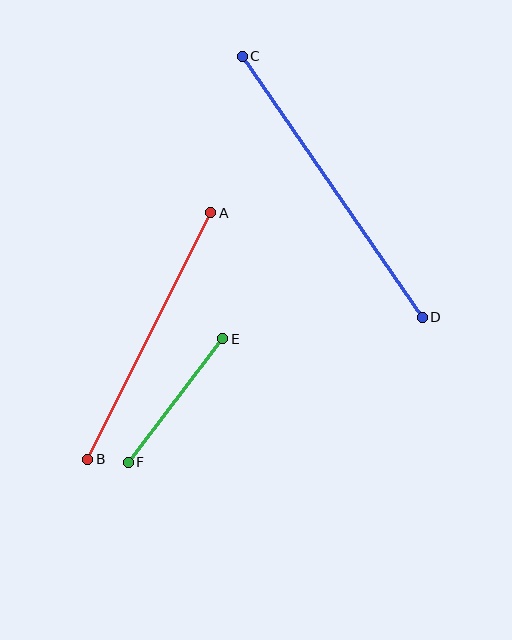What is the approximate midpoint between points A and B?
The midpoint is at approximately (149, 336) pixels.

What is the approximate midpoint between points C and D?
The midpoint is at approximately (332, 187) pixels.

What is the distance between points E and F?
The distance is approximately 155 pixels.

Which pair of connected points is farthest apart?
Points C and D are farthest apart.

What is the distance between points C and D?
The distance is approximately 317 pixels.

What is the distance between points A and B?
The distance is approximately 276 pixels.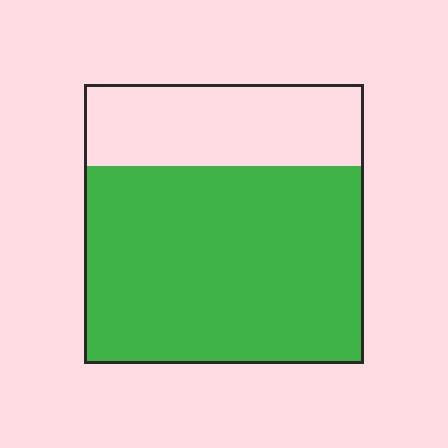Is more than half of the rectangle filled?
Yes.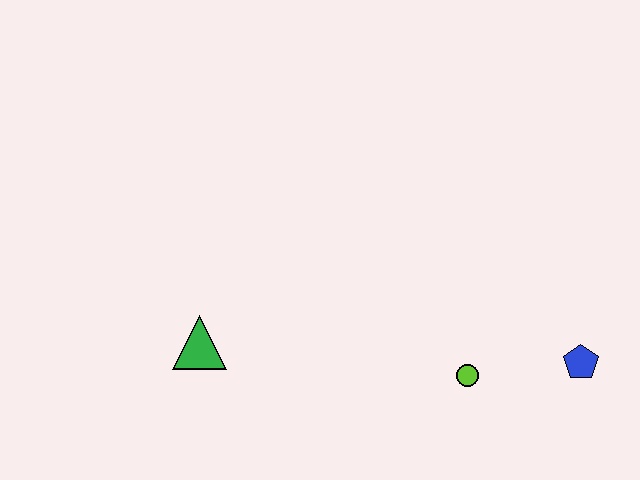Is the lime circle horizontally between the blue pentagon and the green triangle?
Yes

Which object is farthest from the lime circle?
The green triangle is farthest from the lime circle.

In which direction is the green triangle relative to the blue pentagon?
The green triangle is to the left of the blue pentagon.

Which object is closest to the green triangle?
The lime circle is closest to the green triangle.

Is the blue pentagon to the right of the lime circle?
Yes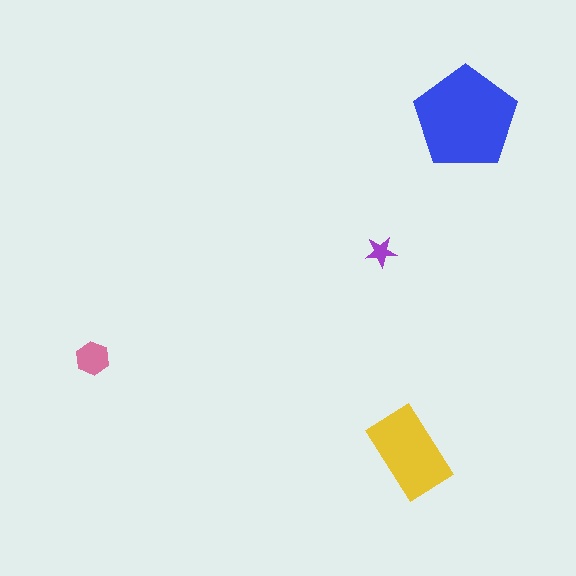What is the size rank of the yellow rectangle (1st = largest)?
2nd.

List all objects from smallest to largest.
The purple star, the pink hexagon, the yellow rectangle, the blue pentagon.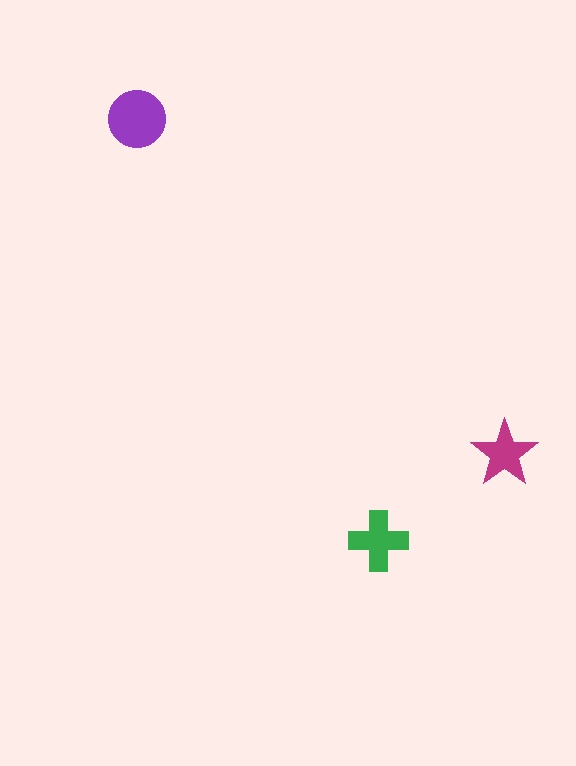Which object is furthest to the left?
The purple circle is leftmost.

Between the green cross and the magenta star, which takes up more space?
The green cross.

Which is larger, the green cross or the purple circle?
The purple circle.